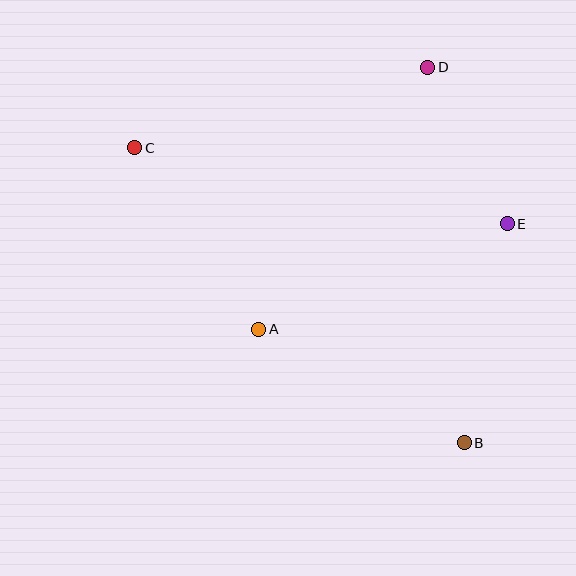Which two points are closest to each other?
Points D and E are closest to each other.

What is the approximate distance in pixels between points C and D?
The distance between C and D is approximately 304 pixels.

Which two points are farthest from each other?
Points B and C are farthest from each other.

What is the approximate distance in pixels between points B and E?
The distance between B and E is approximately 223 pixels.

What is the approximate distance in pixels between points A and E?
The distance between A and E is approximately 270 pixels.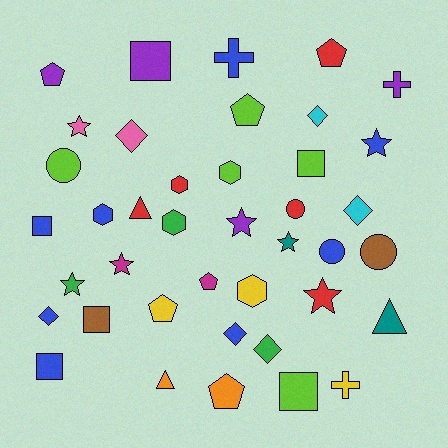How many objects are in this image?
There are 40 objects.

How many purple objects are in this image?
There are 4 purple objects.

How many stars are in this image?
There are 7 stars.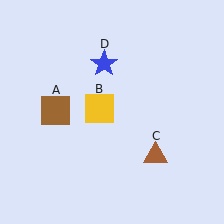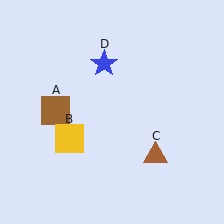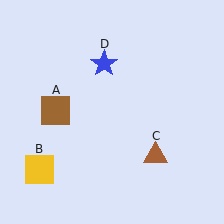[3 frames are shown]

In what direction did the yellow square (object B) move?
The yellow square (object B) moved down and to the left.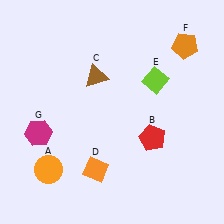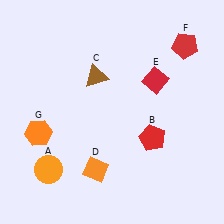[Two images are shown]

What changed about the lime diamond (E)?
In Image 1, E is lime. In Image 2, it changed to red.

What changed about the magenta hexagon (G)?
In Image 1, G is magenta. In Image 2, it changed to orange.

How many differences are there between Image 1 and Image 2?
There are 3 differences between the two images.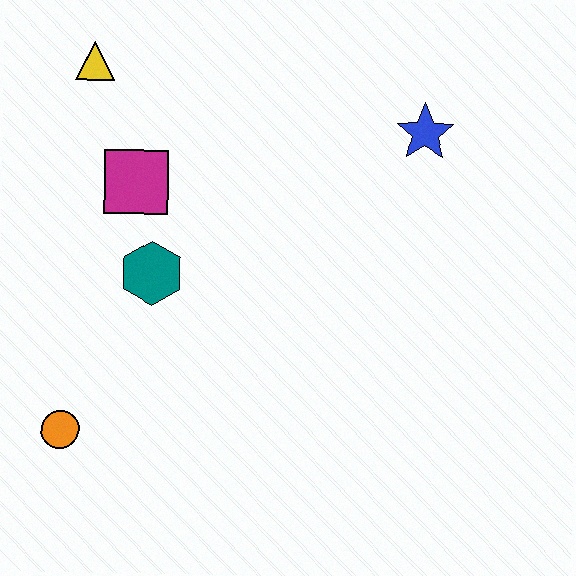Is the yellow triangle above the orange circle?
Yes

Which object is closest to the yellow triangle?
The magenta square is closest to the yellow triangle.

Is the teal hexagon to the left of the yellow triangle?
No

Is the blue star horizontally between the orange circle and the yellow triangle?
No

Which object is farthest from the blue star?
The orange circle is farthest from the blue star.